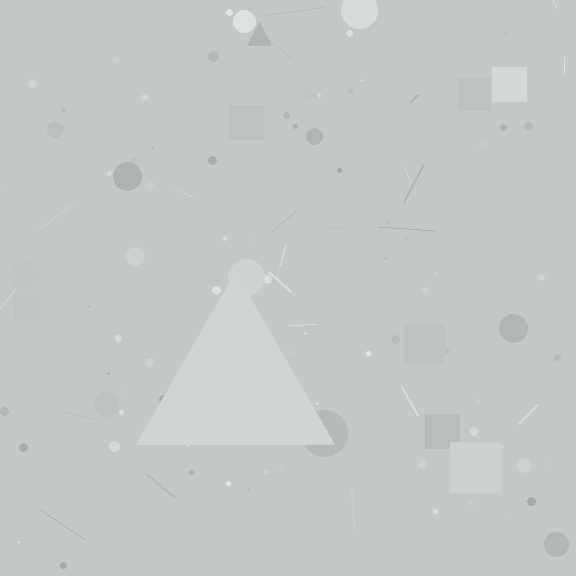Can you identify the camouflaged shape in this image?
The camouflaged shape is a triangle.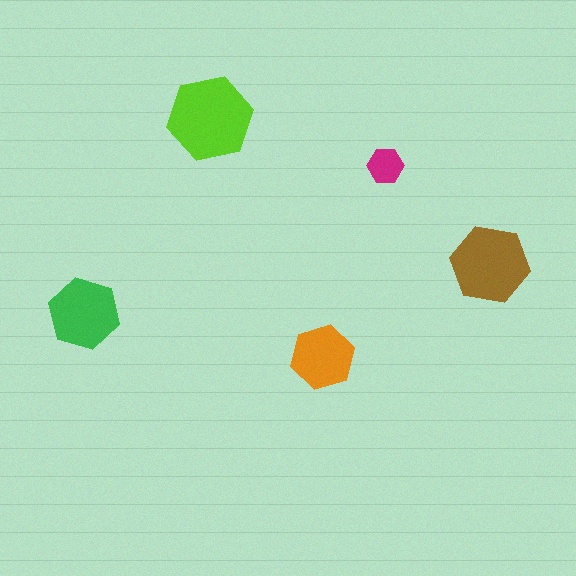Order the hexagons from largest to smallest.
the lime one, the brown one, the green one, the orange one, the magenta one.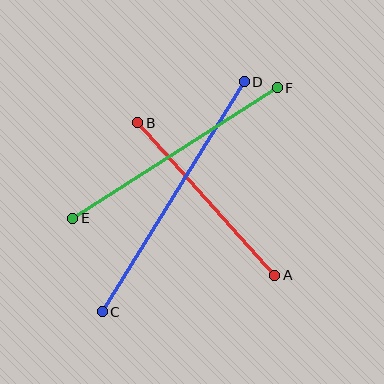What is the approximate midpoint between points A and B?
The midpoint is at approximately (206, 199) pixels.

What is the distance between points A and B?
The distance is approximately 205 pixels.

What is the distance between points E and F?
The distance is approximately 243 pixels.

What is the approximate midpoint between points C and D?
The midpoint is at approximately (173, 197) pixels.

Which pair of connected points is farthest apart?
Points C and D are farthest apart.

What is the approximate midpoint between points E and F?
The midpoint is at approximately (175, 153) pixels.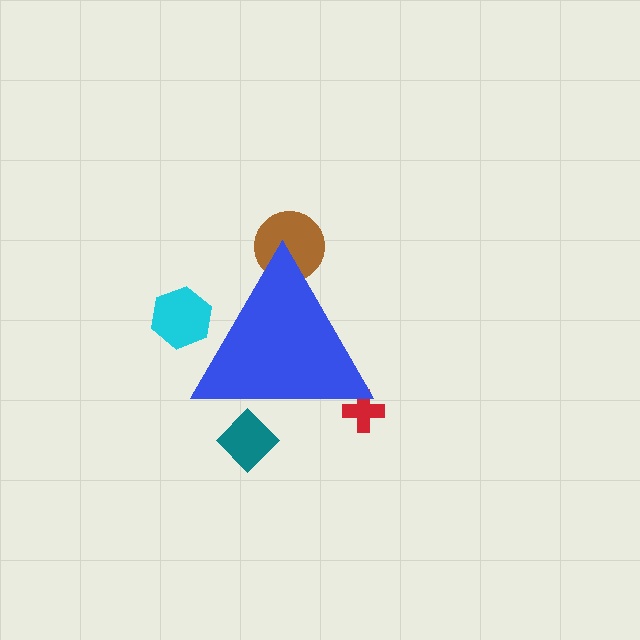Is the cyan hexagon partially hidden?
Yes, the cyan hexagon is partially hidden behind the blue triangle.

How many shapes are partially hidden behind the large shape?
4 shapes are partially hidden.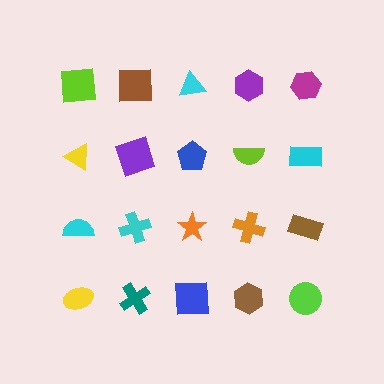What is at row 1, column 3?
A cyan triangle.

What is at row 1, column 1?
A lime square.